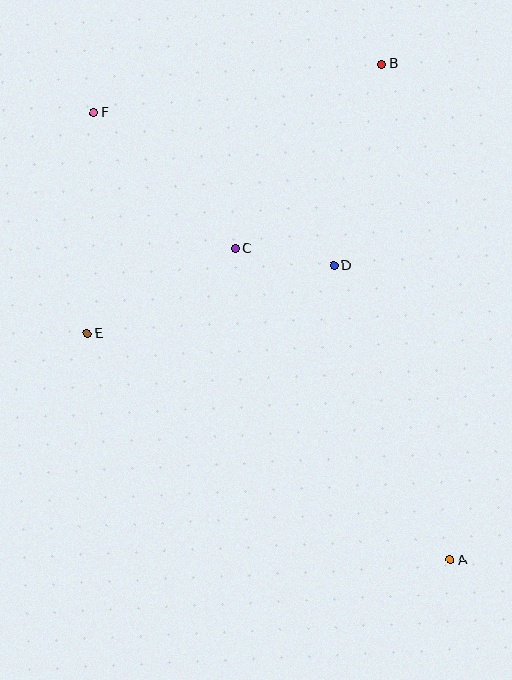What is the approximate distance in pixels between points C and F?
The distance between C and F is approximately 196 pixels.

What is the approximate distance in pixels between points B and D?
The distance between B and D is approximately 207 pixels.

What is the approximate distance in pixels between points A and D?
The distance between A and D is approximately 317 pixels.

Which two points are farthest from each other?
Points A and F are farthest from each other.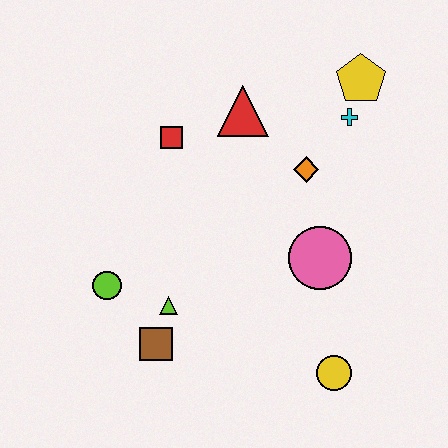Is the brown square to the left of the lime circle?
No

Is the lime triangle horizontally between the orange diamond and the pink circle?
No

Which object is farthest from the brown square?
The yellow pentagon is farthest from the brown square.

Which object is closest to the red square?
The red triangle is closest to the red square.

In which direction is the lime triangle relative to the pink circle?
The lime triangle is to the left of the pink circle.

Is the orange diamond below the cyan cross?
Yes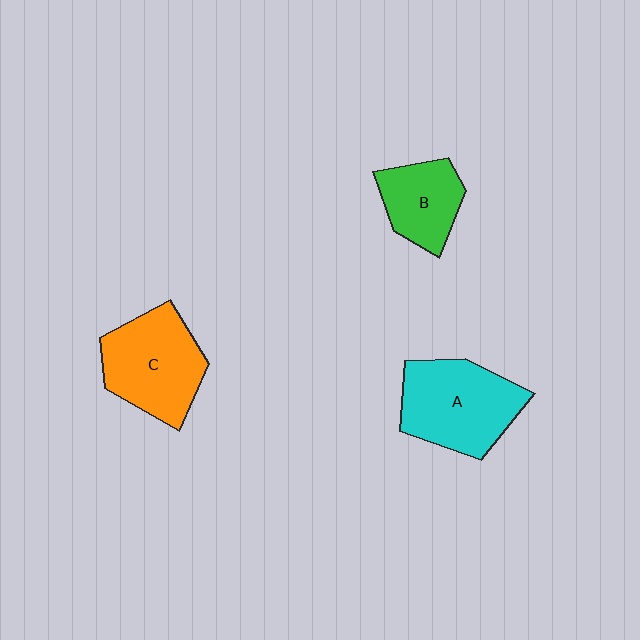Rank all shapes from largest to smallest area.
From largest to smallest: A (cyan), C (orange), B (green).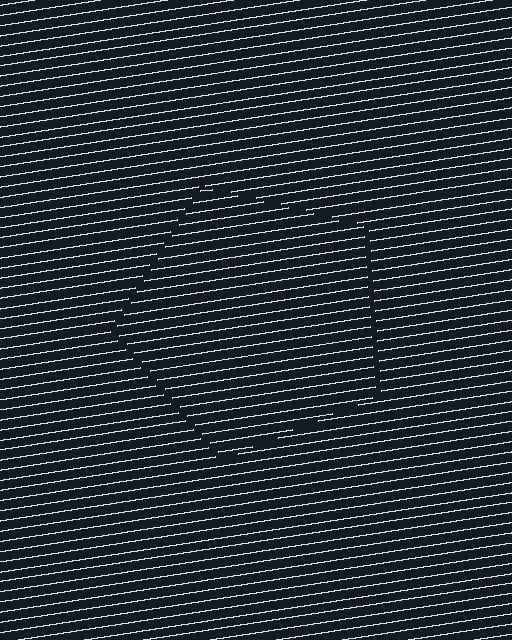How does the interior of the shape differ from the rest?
The interior of the shape contains the same grating, shifted by half a period — the contour is defined by the phase discontinuity where line-ends from the inner and outer gratings abut.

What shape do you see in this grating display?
An illusory pentagon. The interior of the shape contains the same grating, shifted by half a period — the contour is defined by the phase discontinuity where line-ends from the inner and outer gratings abut.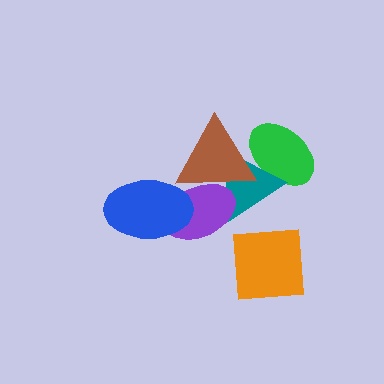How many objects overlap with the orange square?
0 objects overlap with the orange square.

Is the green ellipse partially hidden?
Yes, it is partially covered by another shape.